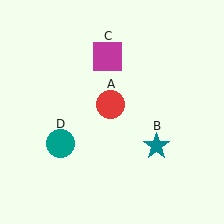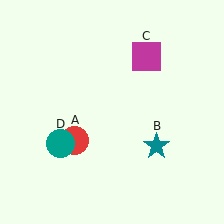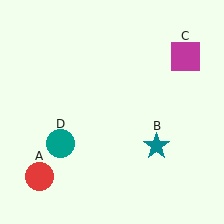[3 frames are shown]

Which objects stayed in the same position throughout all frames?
Teal star (object B) and teal circle (object D) remained stationary.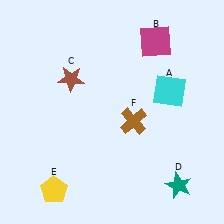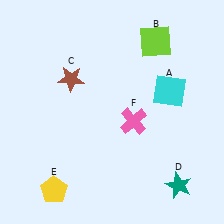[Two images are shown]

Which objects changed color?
B changed from magenta to lime. F changed from brown to pink.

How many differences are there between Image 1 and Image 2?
There are 2 differences between the two images.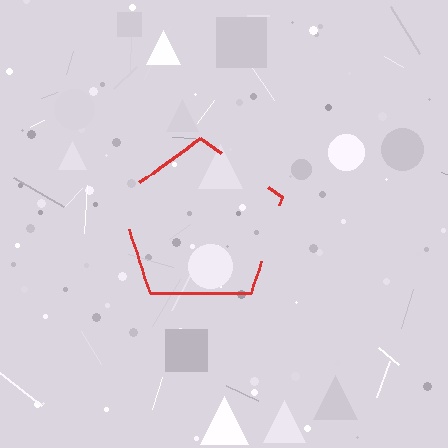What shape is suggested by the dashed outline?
The dashed outline suggests a pentagon.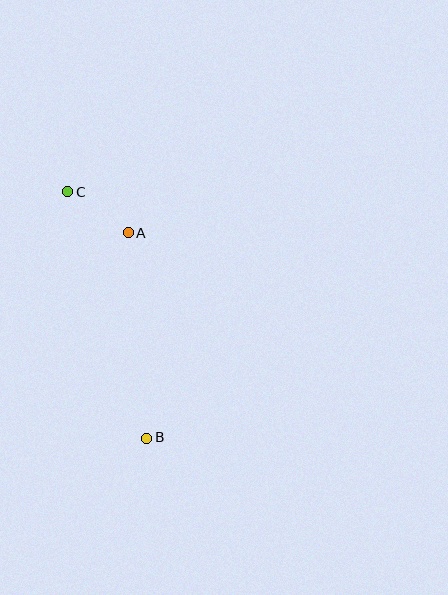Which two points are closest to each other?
Points A and C are closest to each other.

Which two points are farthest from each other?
Points B and C are farthest from each other.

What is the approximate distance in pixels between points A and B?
The distance between A and B is approximately 206 pixels.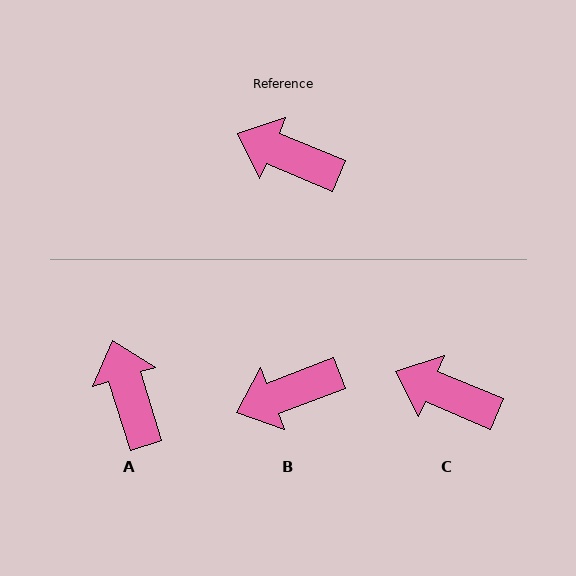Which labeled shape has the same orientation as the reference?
C.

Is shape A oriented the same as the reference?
No, it is off by about 50 degrees.